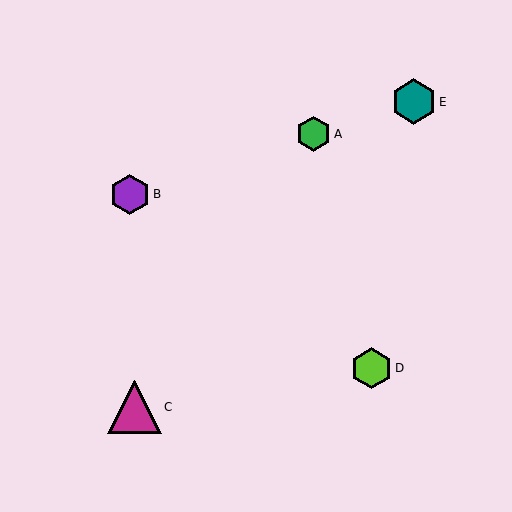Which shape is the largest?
The magenta triangle (labeled C) is the largest.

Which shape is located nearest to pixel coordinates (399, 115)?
The teal hexagon (labeled E) at (414, 102) is nearest to that location.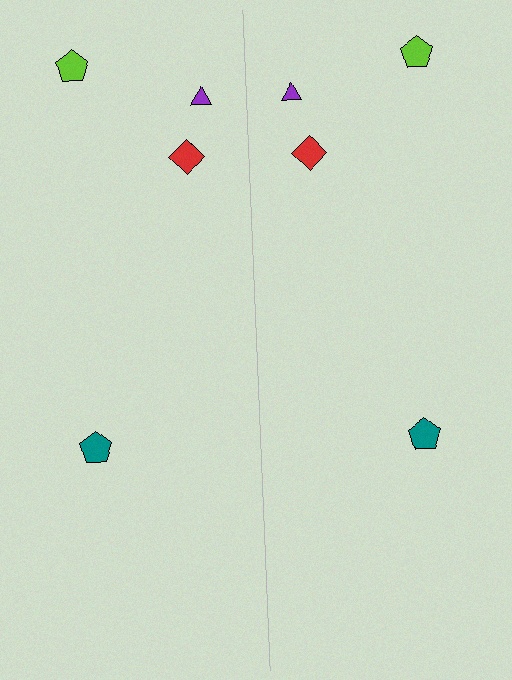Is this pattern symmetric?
Yes, this pattern has bilateral (reflection) symmetry.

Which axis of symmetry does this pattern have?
The pattern has a vertical axis of symmetry running through the center of the image.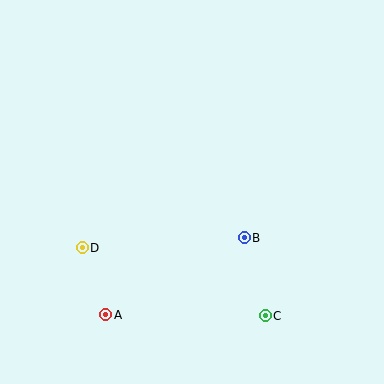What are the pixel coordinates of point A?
Point A is at (106, 315).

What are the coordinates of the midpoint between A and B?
The midpoint between A and B is at (175, 276).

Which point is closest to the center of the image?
Point B at (244, 238) is closest to the center.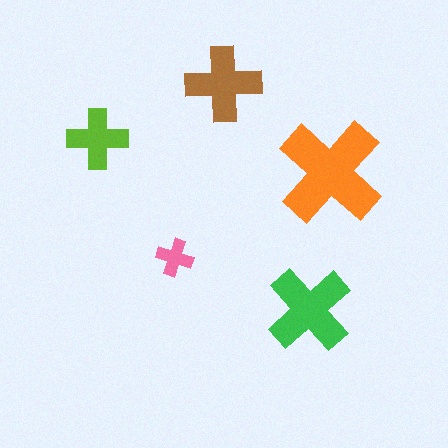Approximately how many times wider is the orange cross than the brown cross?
About 1.5 times wider.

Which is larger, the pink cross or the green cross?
The green one.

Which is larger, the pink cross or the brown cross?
The brown one.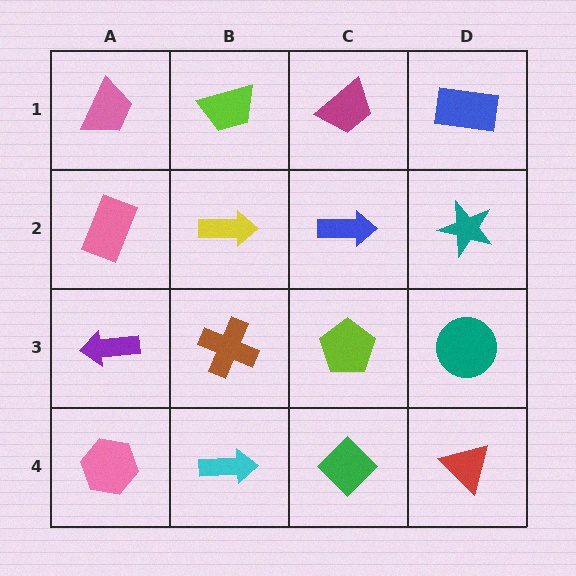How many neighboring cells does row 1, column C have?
3.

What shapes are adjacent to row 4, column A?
A purple arrow (row 3, column A), a cyan arrow (row 4, column B).